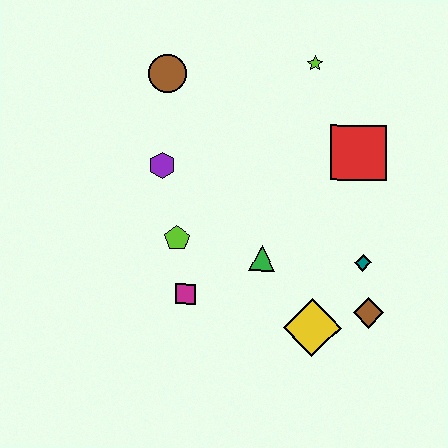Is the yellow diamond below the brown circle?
Yes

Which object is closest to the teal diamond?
The brown diamond is closest to the teal diamond.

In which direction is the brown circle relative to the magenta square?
The brown circle is above the magenta square.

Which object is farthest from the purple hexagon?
The brown diamond is farthest from the purple hexagon.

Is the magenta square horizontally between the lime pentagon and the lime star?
Yes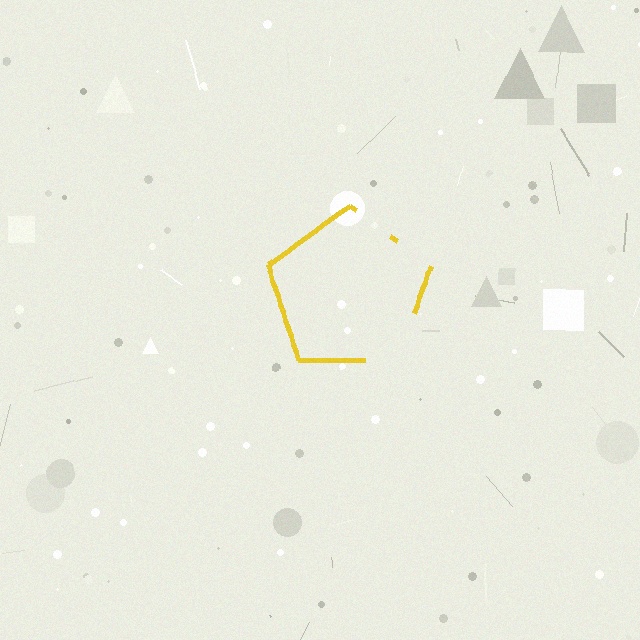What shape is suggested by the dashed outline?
The dashed outline suggests a pentagon.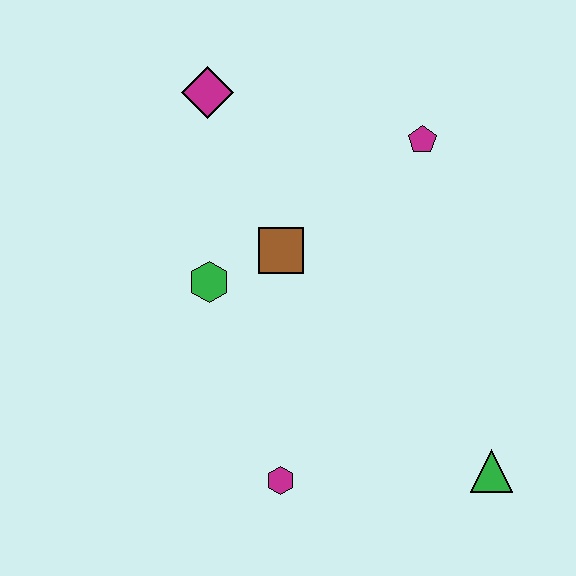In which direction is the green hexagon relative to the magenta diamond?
The green hexagon is below the magenta diamond.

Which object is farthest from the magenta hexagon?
The magenta diamond is farthest from the magenta hexagon.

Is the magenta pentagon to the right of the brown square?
Yes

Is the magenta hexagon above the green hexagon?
No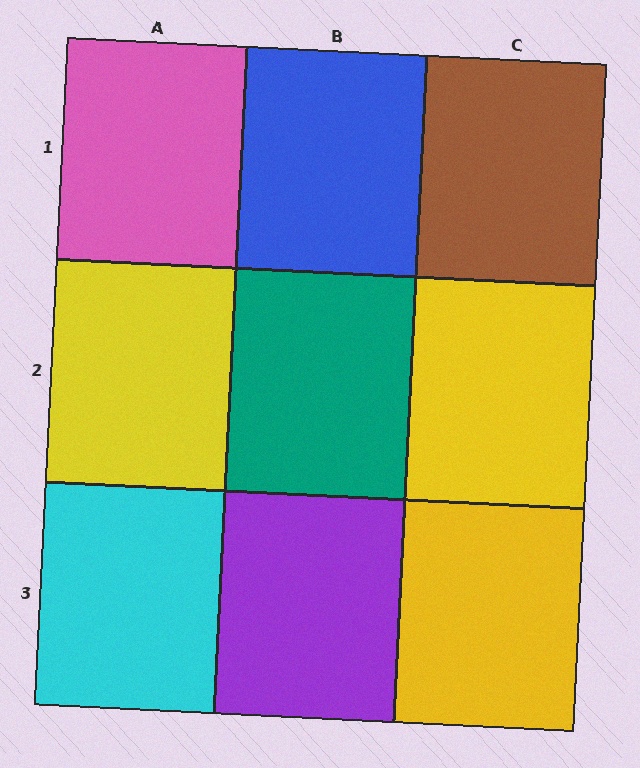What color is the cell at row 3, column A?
Cyan.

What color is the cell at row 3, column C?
Yellow.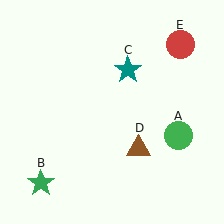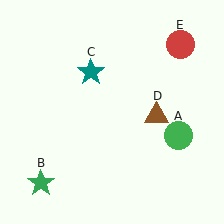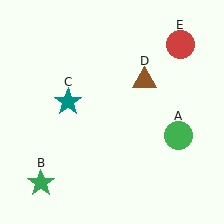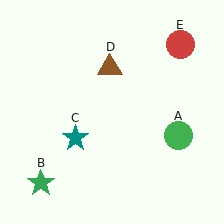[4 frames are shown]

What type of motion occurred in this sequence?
The teal star (object C), brown triangle (object D) rotated counterclockwise around the center of the scene.